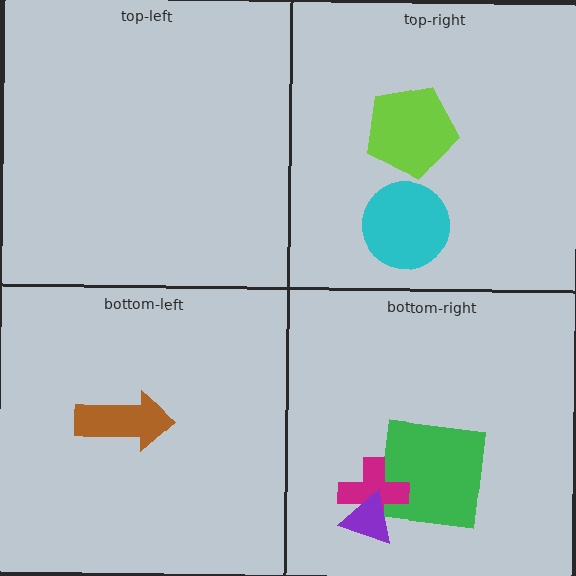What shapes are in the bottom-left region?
The brown arrow.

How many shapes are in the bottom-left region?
1.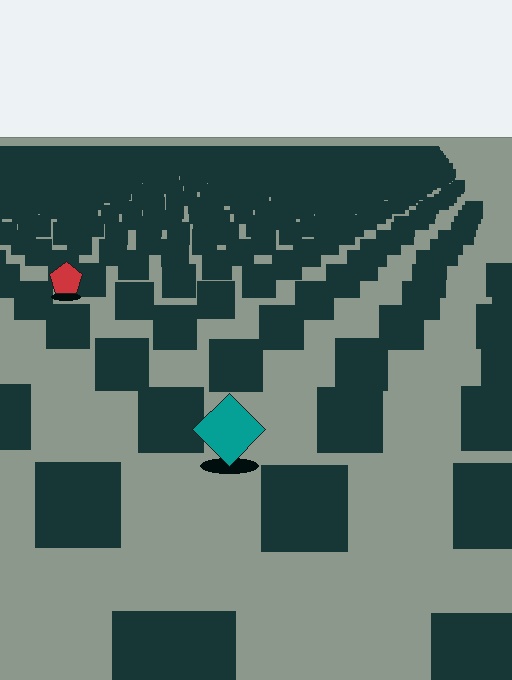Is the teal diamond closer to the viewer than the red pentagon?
Yes. The teal diamond is closer — you can tell from the texture gradient: the ground texture is coarser near it.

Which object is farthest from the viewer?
The red pentagon is farthest from the viewer. It appears smaller and the ground texture around it is denser.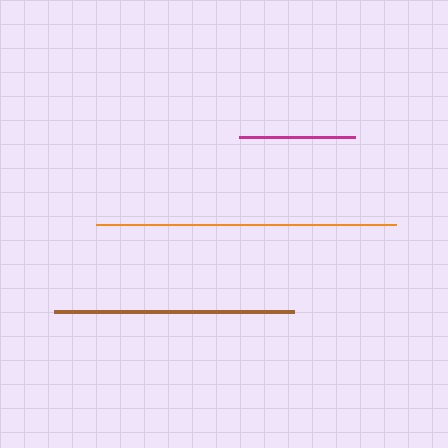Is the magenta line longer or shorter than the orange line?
The orange line is longer than the magenta line.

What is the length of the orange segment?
The orange segment is approximately 299 pixels long.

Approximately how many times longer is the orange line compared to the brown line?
The orange line is approximately 1.2 times the length of the brown line.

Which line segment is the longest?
The orange line is the longest at approximately 299 pixels.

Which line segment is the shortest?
The magenta line is the shortest at approximately 116 pixels.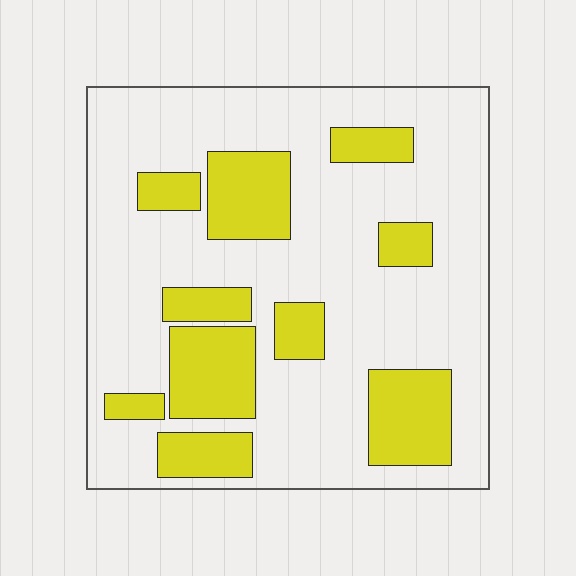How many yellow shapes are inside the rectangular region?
10.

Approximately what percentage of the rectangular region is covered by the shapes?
Approximately 25%.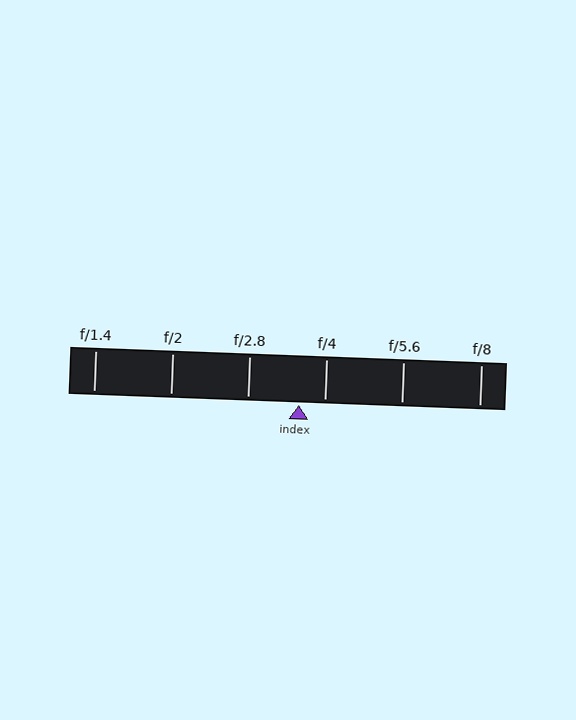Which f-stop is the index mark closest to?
The index mark is closest to f/4.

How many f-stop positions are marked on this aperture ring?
There are 6 f-stop positions marked.